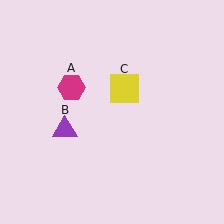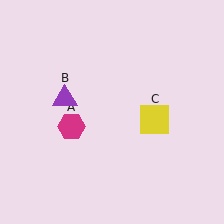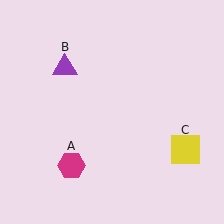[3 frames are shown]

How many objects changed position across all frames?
3 objects changed position: magenta hexagon (object A), purple triangle (object B), yellow square (object C).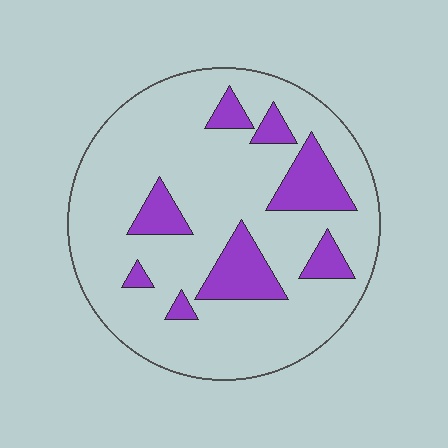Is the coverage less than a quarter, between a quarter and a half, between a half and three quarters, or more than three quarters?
Less than a quarter.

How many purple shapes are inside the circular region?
8.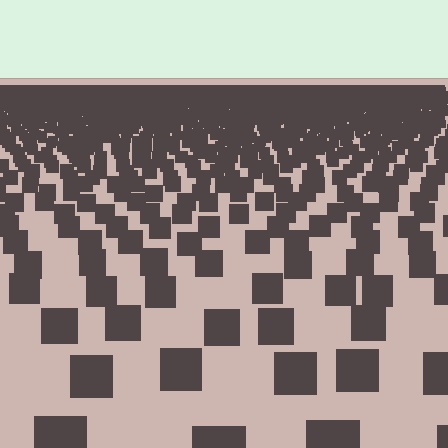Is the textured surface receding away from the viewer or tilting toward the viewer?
The surface is receding away from the viewer. Texture elements get smaller and denser toward the top.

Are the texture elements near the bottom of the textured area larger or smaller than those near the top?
Larger. Near the bottom, elements are closer to the viewer and appear at a bigger on-screen size.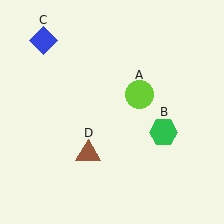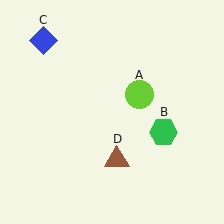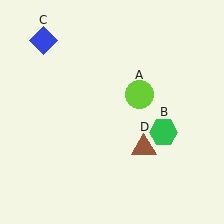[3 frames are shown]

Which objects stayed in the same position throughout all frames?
Lime circle (object A) and green hexagon (object B) and blue diamond (object C) remained stationary.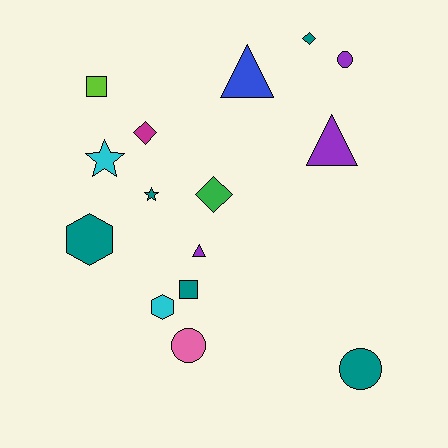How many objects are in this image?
There are 15 objects.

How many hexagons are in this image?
There are 2 hexagons.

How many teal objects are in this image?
There are 5 teal objects.